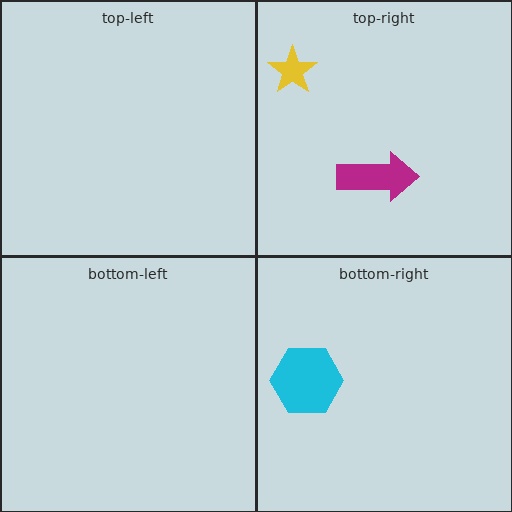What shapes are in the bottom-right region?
The cyan hexagon.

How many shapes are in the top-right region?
2.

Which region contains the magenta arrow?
The top-right region.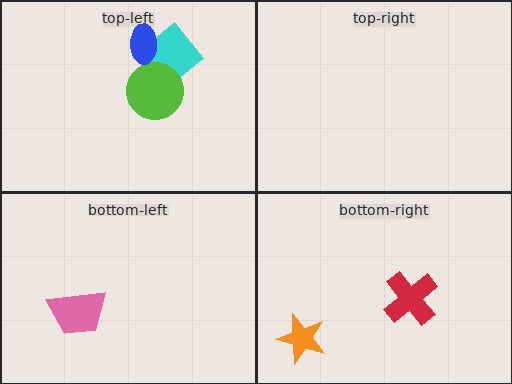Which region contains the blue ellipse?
The top-left region.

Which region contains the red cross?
The bottom-right region.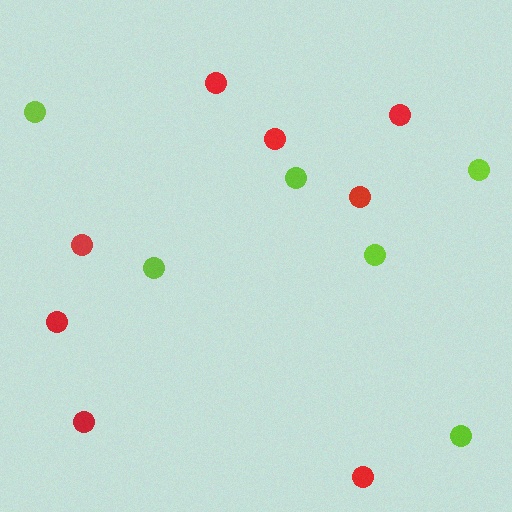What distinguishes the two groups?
There are 2 groups: one group of red circles (8) and one group of lime circles (6).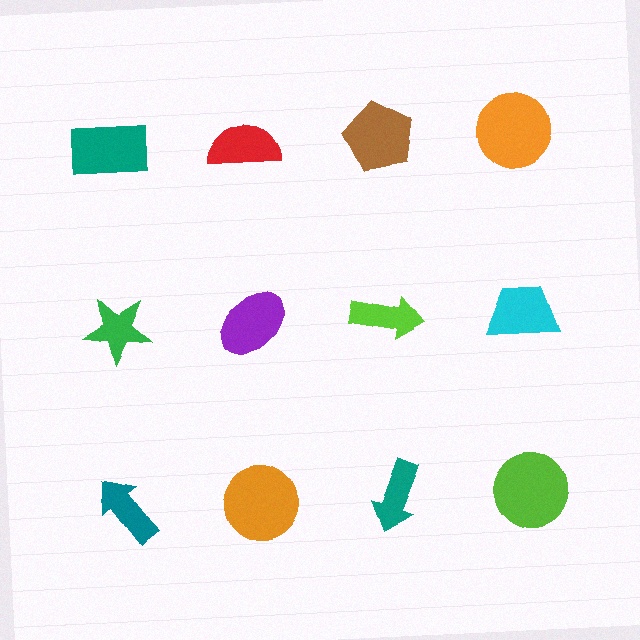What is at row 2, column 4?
A cyan trapezoid.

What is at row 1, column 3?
A brown pentagon.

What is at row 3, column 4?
A lime circle.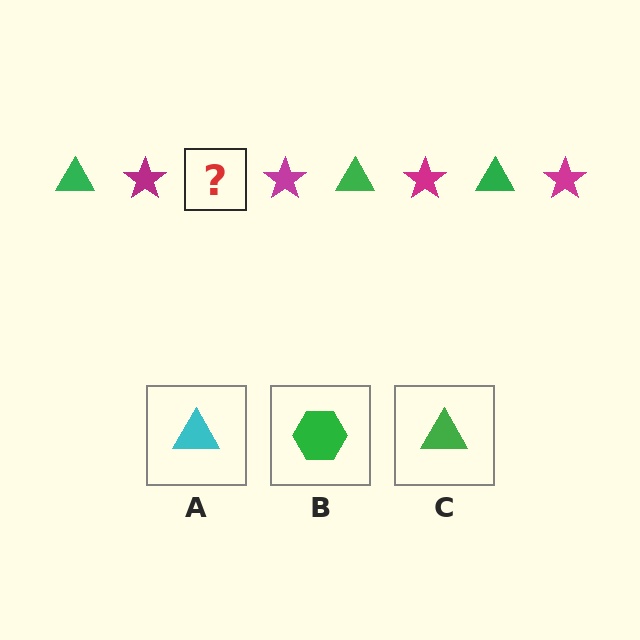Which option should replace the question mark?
Option C.